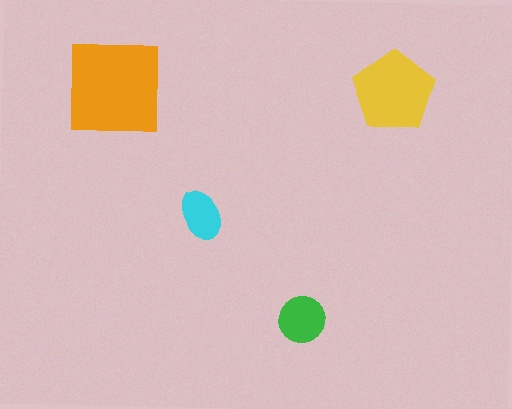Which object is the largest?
The orange square.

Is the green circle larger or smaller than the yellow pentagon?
Smaller.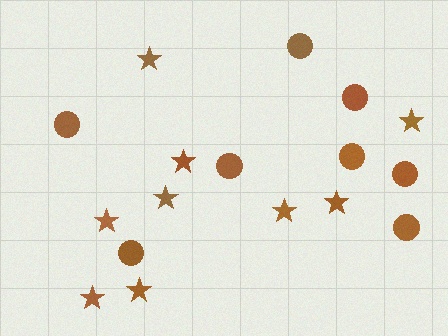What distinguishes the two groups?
There are 2 groups: one group of circles (8) and one group of stars (9).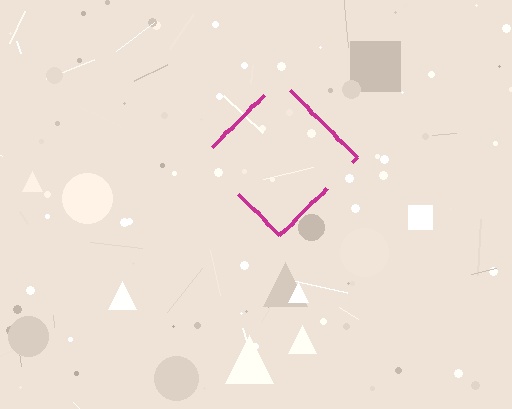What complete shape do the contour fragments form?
The contour fragments form a diamond.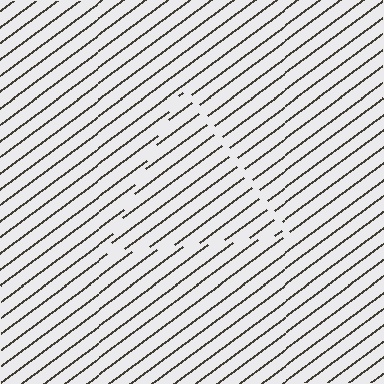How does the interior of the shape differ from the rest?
The interior of the shape contains the same grating, shifted by half a period — the contour is defined by the phase discontinuity where line-ends from the inner and outer gratings abut.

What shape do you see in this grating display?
An illusory triangle. The interior of the shape contains the same grating, shifted by half a period — the contour is defined by the phase discontinuity where line-ends from the inner and outer gratings abut.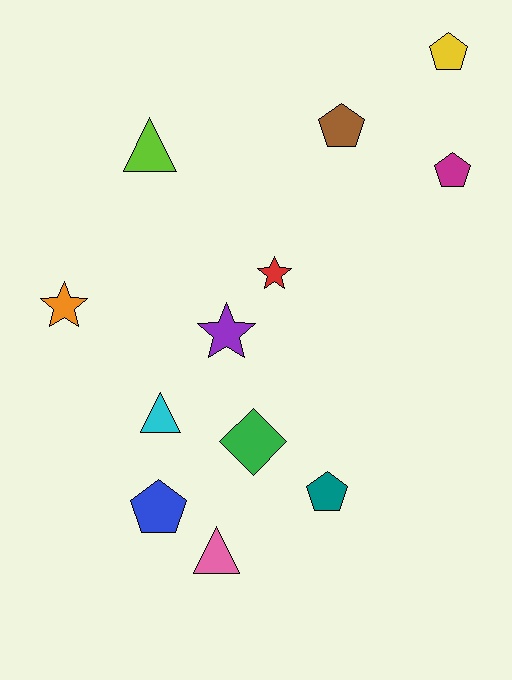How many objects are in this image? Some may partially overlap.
There are 12 objects.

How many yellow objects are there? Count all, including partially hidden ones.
There is 1 yellow object.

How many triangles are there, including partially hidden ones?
There are 3 triangles.